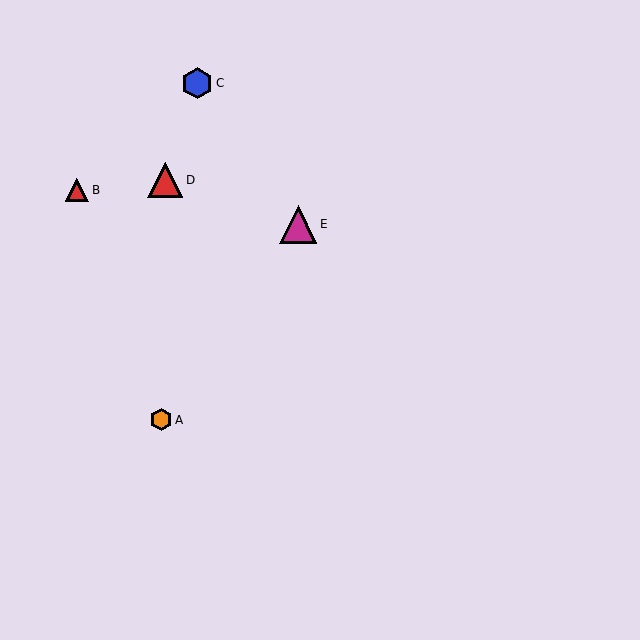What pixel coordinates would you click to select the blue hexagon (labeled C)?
Click at (197, 83) to select the blue hexagon C.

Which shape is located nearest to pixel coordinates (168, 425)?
The orange hexagon (labeled A) at (161, 420) is nearest to that location.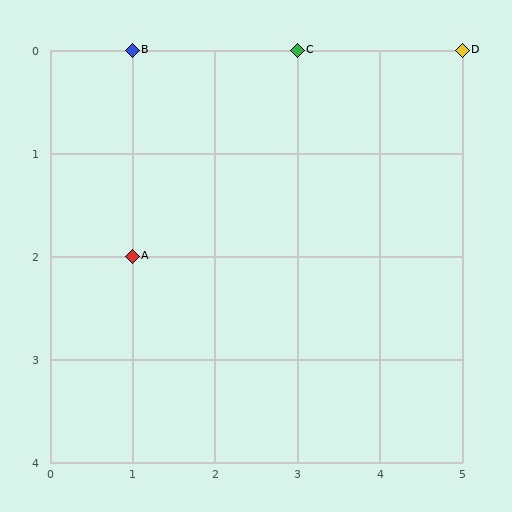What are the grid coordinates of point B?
Point B is at grid coordinates (1, 0).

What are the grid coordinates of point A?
Point A is at grid coordinates (1, 2).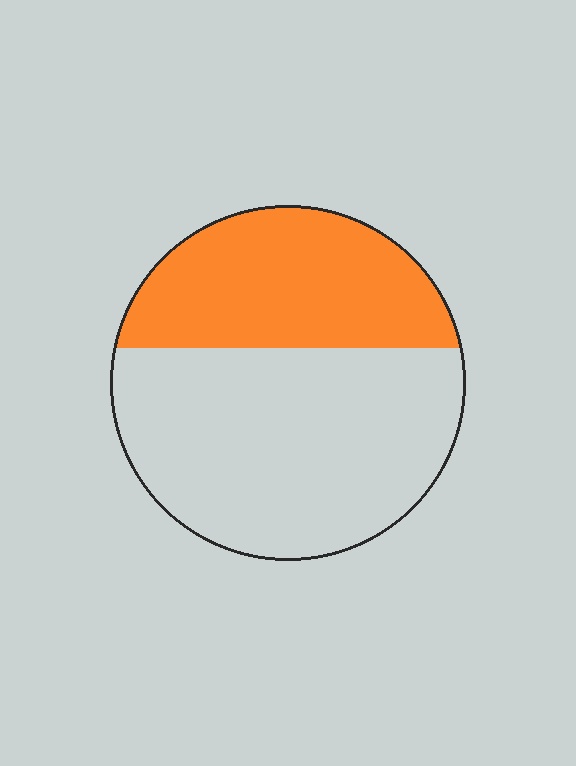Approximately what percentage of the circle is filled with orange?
Approximately 40%.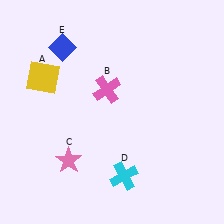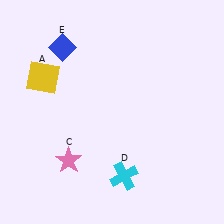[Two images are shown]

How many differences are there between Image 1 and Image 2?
There is 1 difference between the two images.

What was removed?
The pink cross (B) was removed in Image 2.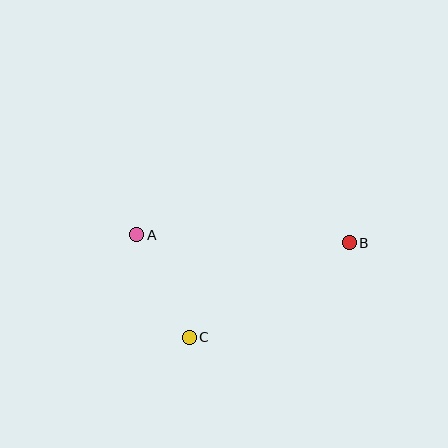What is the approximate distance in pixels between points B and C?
The distance between B and C is approximately 186 pixels.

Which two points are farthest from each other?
Points A and B are farthest from each other.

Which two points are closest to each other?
Points A and C are closest to each other.